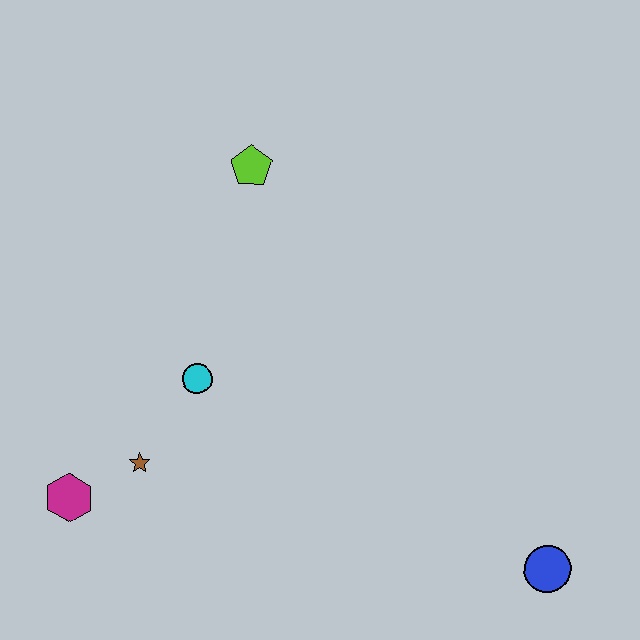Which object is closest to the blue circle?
The cyan circle is closest to the blue circle.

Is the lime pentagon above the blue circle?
Yes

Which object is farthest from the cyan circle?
The blue circle is farthest from the cyan circle.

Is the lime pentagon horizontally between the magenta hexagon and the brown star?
No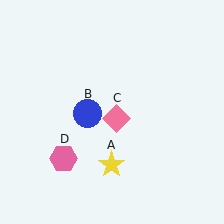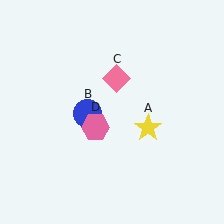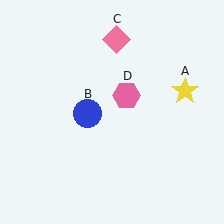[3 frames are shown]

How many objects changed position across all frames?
3 objects changed position: yellow star (object A), pink diamond (object C), pink hexagon (object D).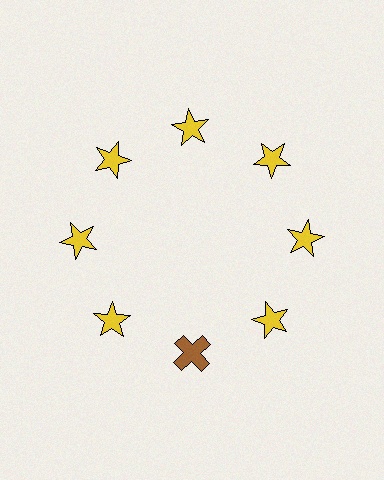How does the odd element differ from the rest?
It differs in both color (brown instead of yellow) and shape (cross instead of star).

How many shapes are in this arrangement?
There are 8 shapes arranged in a ring pattern.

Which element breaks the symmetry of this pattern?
The brown cross at roughly the 6 o'clock position breaks the symmetry. All other shapes are yellow stars.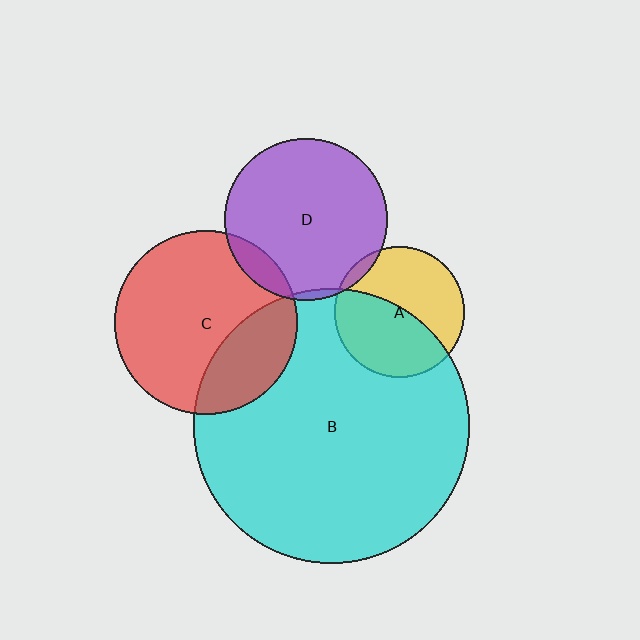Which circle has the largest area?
Circle B (cyan).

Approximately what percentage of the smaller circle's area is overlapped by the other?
Approximately 25%.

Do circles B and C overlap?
Yes.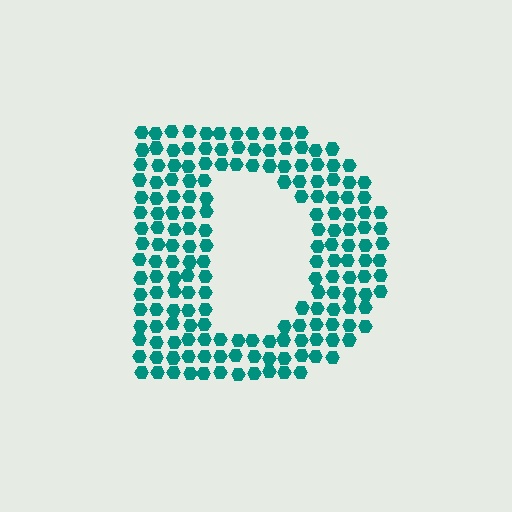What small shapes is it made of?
It is made of small hexagons.